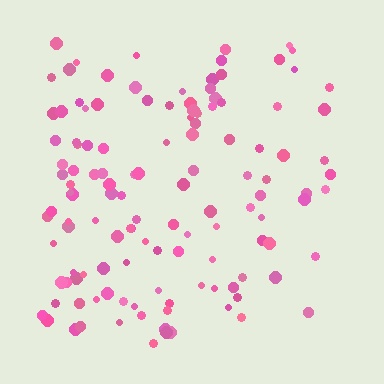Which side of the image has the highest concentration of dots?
The left.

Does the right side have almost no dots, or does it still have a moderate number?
Still a moderate number, just noticeably fewer than the left.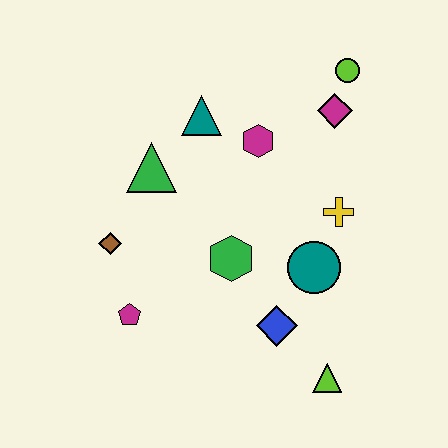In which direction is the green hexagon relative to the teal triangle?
The green hexagon is below the teal triangle.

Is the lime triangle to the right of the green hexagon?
Yes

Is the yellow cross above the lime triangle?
Yes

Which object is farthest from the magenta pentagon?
The lime circle is farthest from the magenta pentagon.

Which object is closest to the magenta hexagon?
The teal triangle is closest to the magenta hexagon.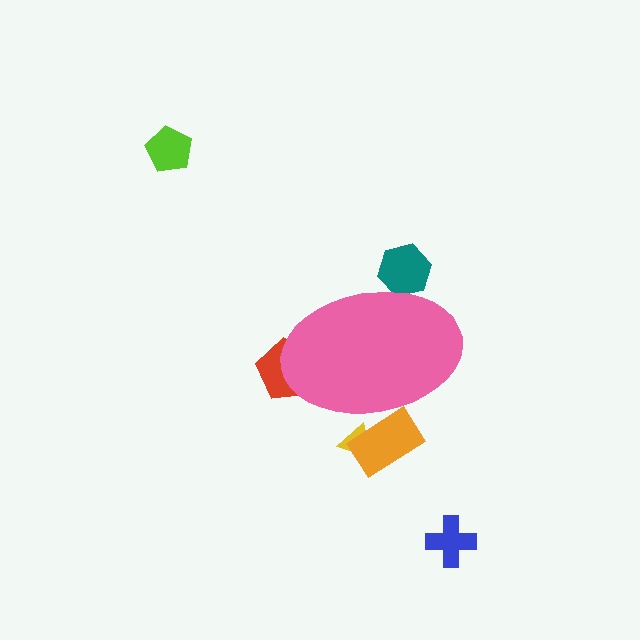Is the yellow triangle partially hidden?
Yes, the yellow triangle is partially hidden behind the pink ellipse.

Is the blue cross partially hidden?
No, the blue cross is fully visible.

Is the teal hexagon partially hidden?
Yes, the teal hexagon is partially hidden behind the pink ellipse.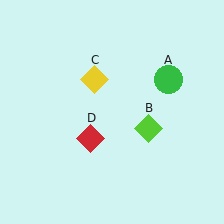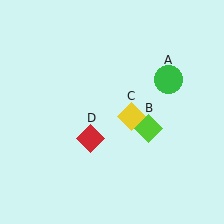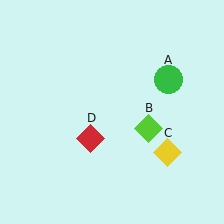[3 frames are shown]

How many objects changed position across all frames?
1 object changed position: yellow diamond (object C).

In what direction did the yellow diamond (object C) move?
The yellow diamond (object C) moved down and to the right.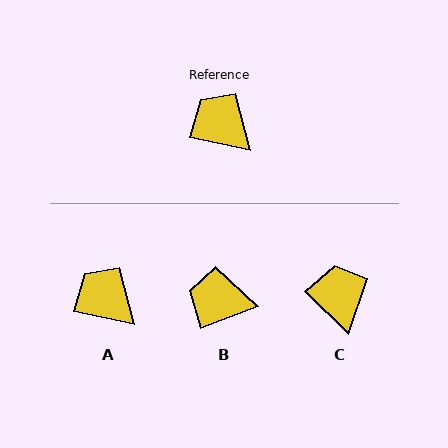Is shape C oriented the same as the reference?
No, it is off by about 33 degrees.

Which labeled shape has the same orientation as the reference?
A.